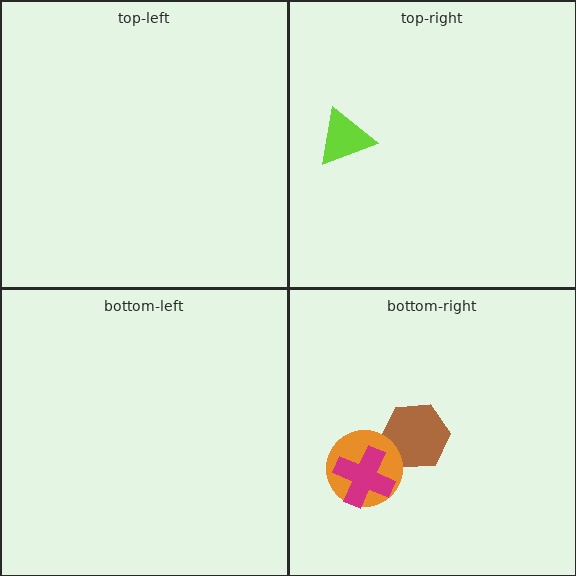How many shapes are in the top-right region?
1.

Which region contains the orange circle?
The bottom-right region.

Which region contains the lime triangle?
The top-right region.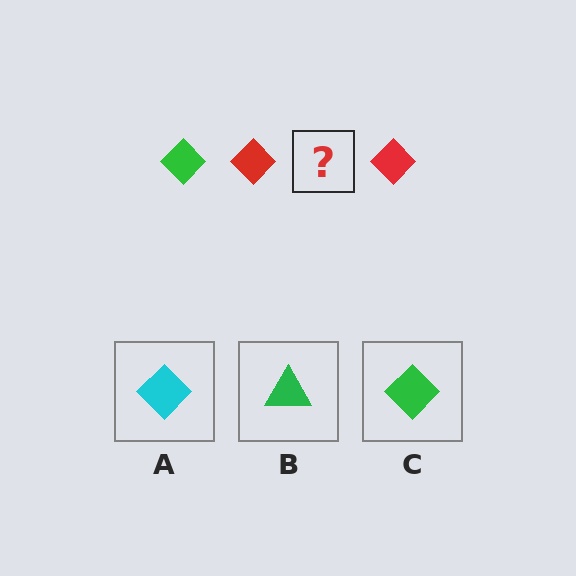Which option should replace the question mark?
Option C.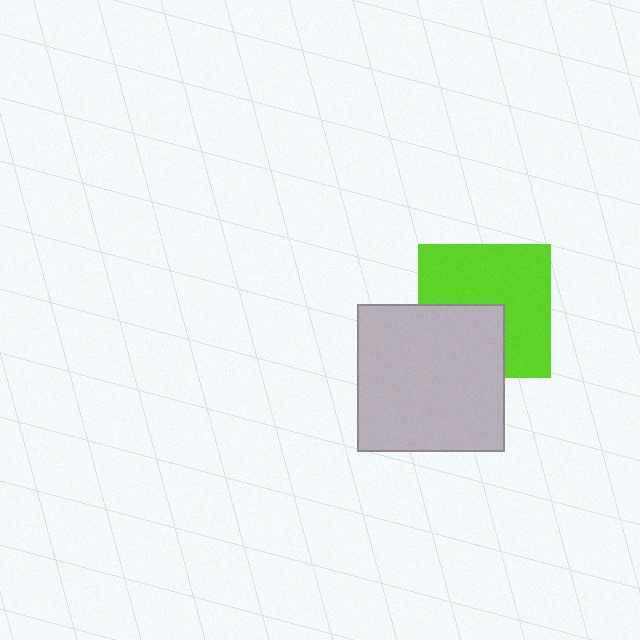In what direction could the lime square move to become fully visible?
The lime square could move toward the upper-right. That would shift it out from behind the light gray square entirely.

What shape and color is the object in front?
The object in front is a light gray square.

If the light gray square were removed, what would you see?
You would see the complete lime square.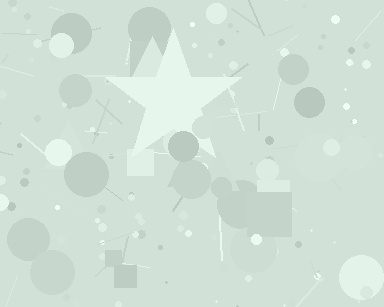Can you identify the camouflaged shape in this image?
The camouflaged shape is a star.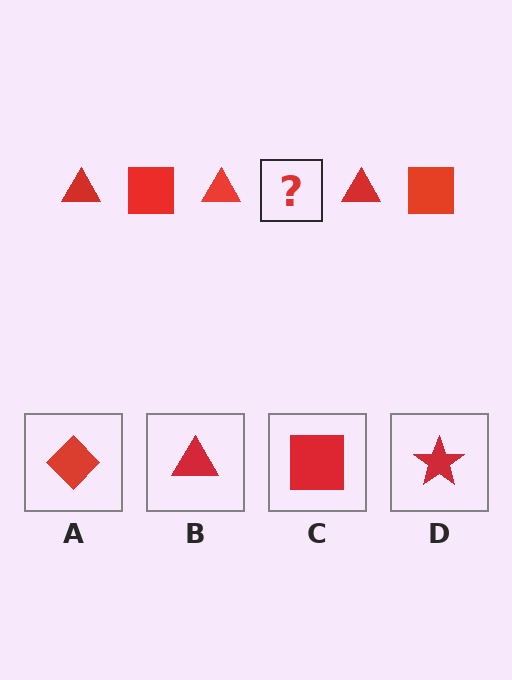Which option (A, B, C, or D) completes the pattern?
C.